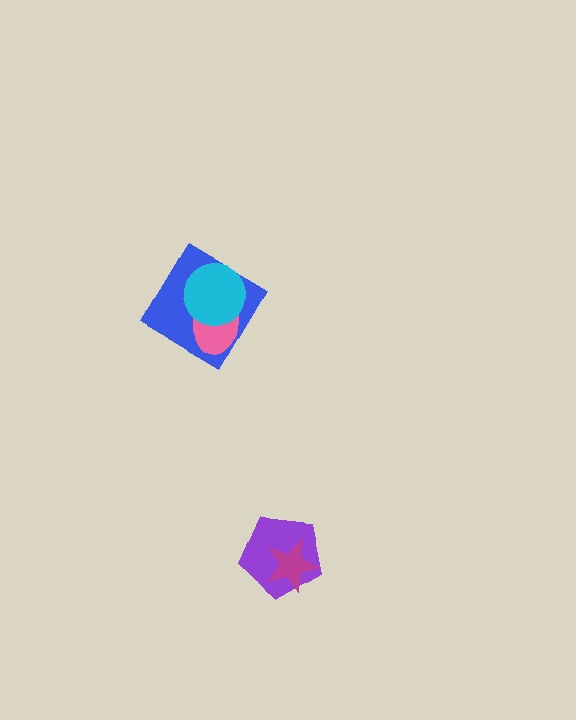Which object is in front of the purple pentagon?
The magenta star is in front of the purple pentagon.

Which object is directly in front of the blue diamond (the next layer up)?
The pink ellipse is directly in front of the blue diamond.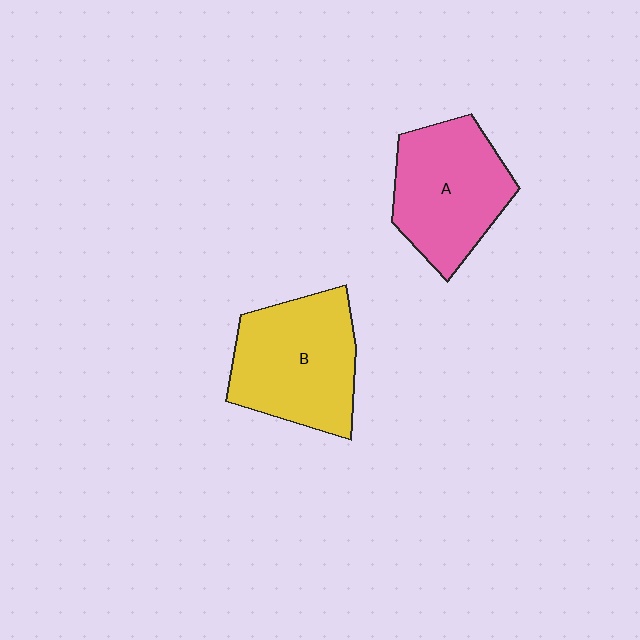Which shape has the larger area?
Shape B (yellow).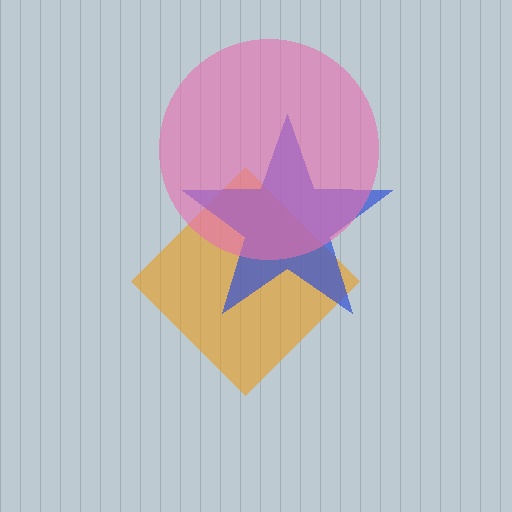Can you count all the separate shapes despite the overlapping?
Yes, there are 3 separate shapes.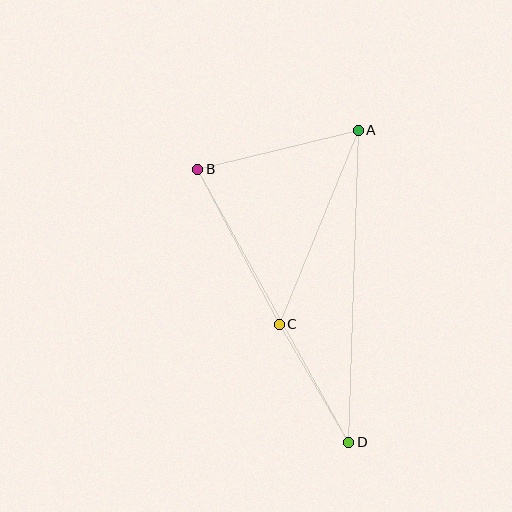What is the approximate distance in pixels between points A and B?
The distance between A and B is approximately 165 pixels.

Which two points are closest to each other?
Points C and D are closest to each other.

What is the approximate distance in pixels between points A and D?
The distance between A and D is approximately 312 pixels.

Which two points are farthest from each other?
Points B and D are farthest from each other.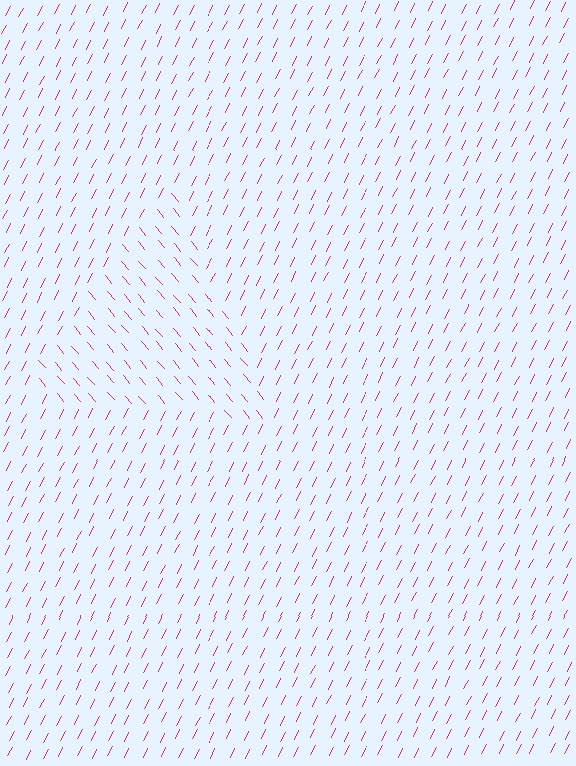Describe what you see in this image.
The image is filled with small magenta line segments. A triangle region in the image has lines oriented differently from the surrounding lines, creating a visible texture boundary.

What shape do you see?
I see a triangle.